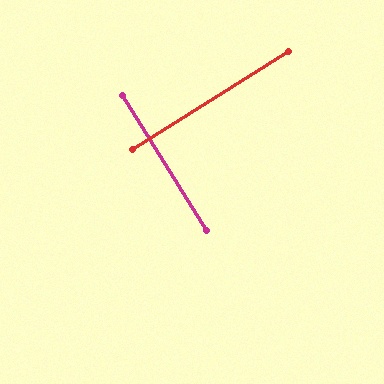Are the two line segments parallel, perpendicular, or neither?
Perpendicular — they meet at approximately 90°.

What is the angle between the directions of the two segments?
Approximately 90 degrees.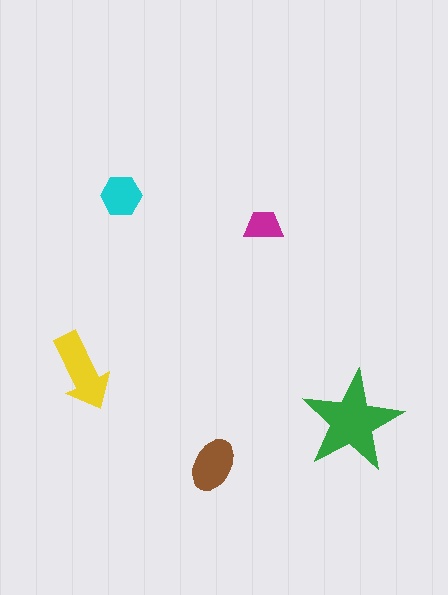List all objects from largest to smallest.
The green star, the yellow arrow, the brown ellipse, the cyan hexagon, the magenta trapezoid.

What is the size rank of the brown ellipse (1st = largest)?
3rd.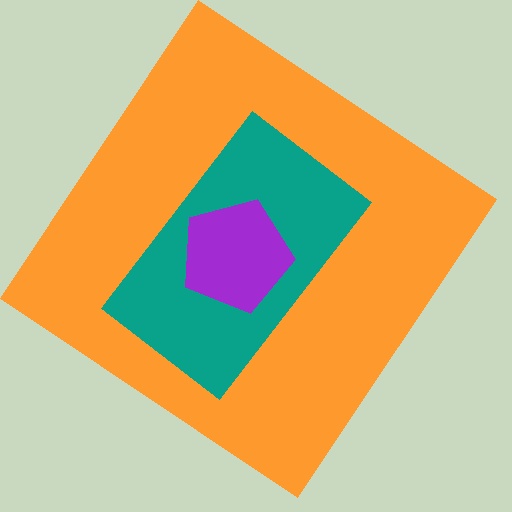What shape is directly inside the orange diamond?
The teal rectangle.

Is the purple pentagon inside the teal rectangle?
Yes.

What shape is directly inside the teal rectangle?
The purple pentagon.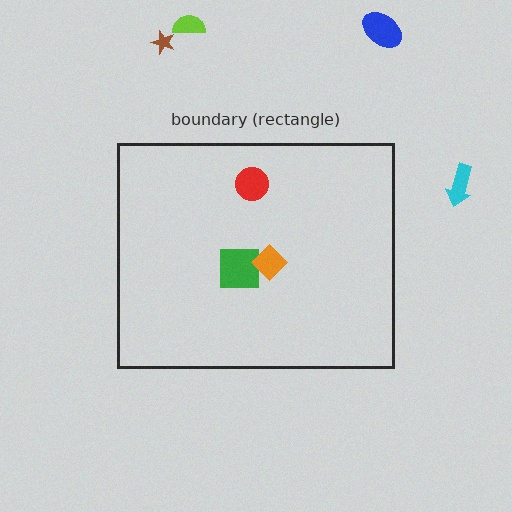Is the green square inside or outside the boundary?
Inside.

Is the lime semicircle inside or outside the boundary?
Outside.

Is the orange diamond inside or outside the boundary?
Inside.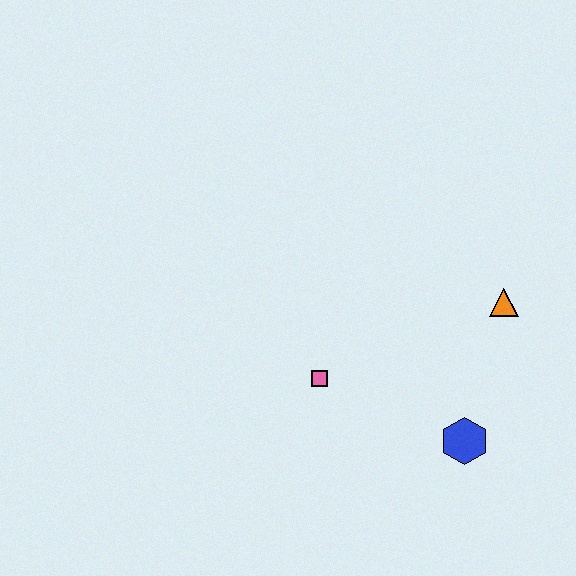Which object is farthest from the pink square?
The orange triangle is farthest from the pink square.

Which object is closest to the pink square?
The blue hexagon is closest to the pink square.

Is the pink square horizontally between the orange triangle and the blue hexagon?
No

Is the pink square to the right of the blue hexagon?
No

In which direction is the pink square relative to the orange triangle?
The pink square is to the left of the orange triangle.